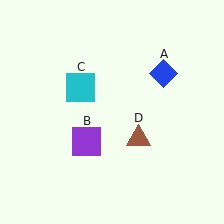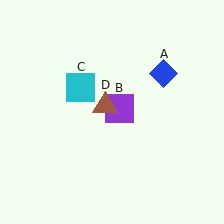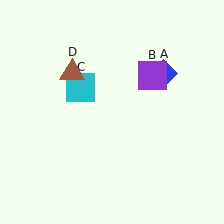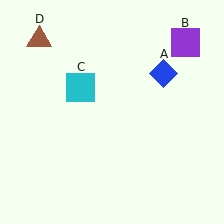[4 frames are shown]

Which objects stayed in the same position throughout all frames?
Blue diamond (object A) and cyan square (object C) remained stationary.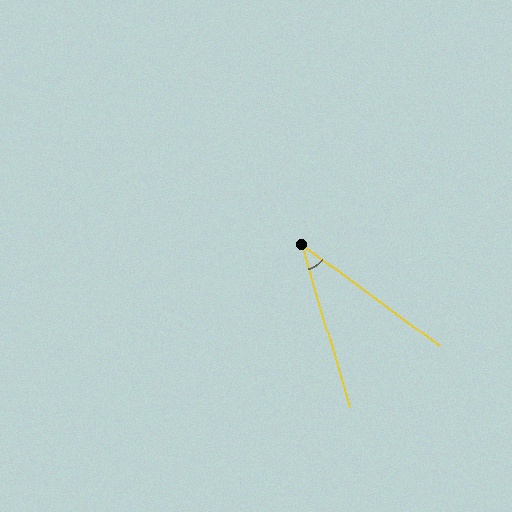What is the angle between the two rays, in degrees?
Approximately 37 degrees.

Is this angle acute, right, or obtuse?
It is acute.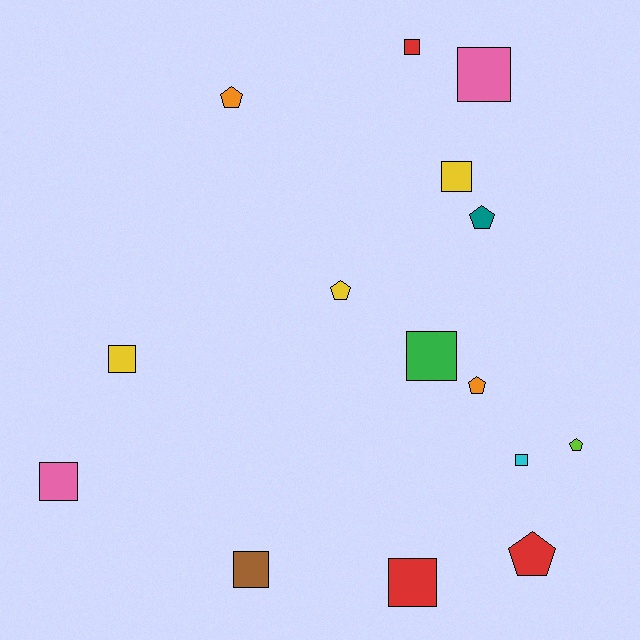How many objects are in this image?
There are 15 objects.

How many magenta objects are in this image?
There are no magenta objects.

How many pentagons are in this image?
There are 6 pentagons.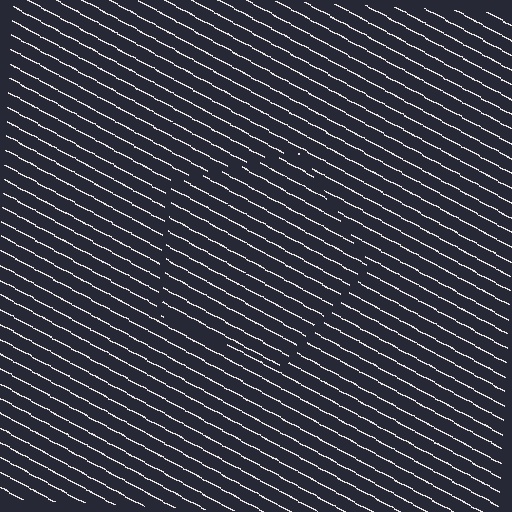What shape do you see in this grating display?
An illusory pentagon. The interior of the shape contains the same grating, shifted by half a period — the contour is defined by the phase discontinuity where line-ends from the inner and outer gratings abut.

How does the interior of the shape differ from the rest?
The interior of the shape contains the same grating, shifted by half a period — the contour is defined by the phase discontinuity where line-ends from the inner and outer gratings abut.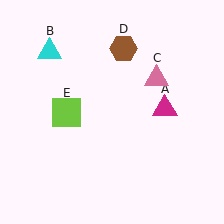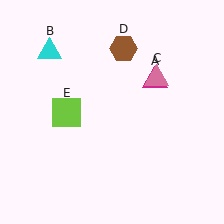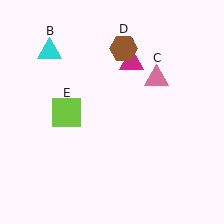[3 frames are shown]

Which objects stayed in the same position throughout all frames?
Cyan triangle (object B) and pink triangle (object C) and brown hexagon (object D) and lime square (object E) remained stationary.